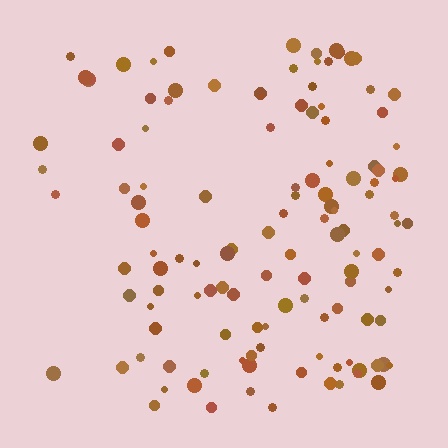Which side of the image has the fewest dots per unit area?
The left.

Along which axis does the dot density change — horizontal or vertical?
Horizontal.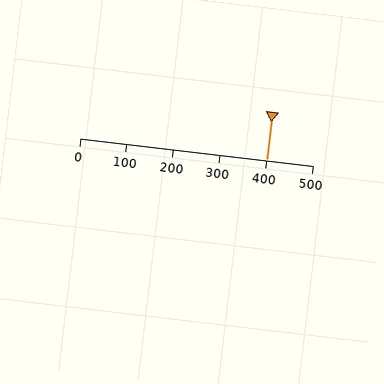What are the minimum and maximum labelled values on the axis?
The axis runs from 0 to 500.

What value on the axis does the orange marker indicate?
The marker indicates approximately 400.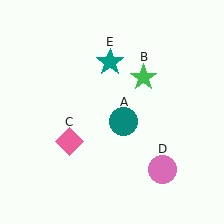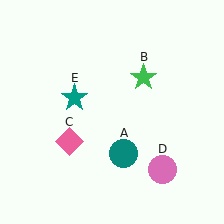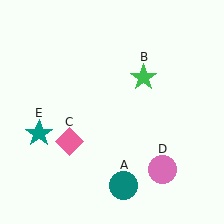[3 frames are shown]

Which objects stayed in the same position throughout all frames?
Green star (object B) and pink diamond (object C) and pink circle (object D) remained stationary.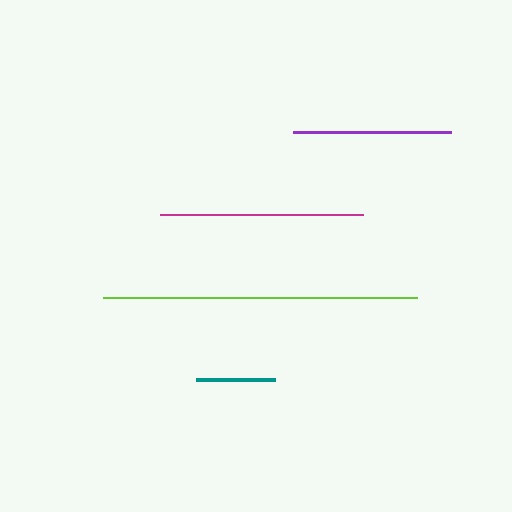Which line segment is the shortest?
The teal line is the shortest at approximately 80 pixels.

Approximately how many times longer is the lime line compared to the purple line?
The lime line is approximately 2.0 times the length of the purple line.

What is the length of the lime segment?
The lime segment is approximately 314 pixels long.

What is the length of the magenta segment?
The magenta segment is approximately 202 pixels long.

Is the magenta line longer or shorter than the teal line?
The magenta line is longer than the teal line.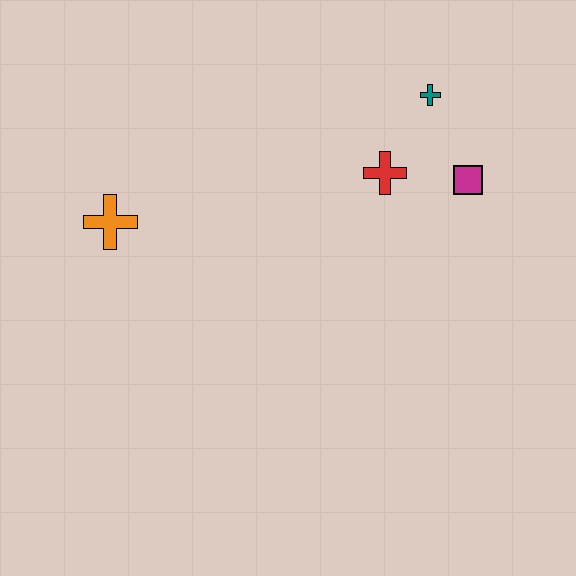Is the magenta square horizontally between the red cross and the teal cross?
No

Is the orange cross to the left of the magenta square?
Yes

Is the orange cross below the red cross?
Yes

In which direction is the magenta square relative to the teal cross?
The magenta square is below the teal cross.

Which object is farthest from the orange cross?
The magenta square is farthest from the orange cross.